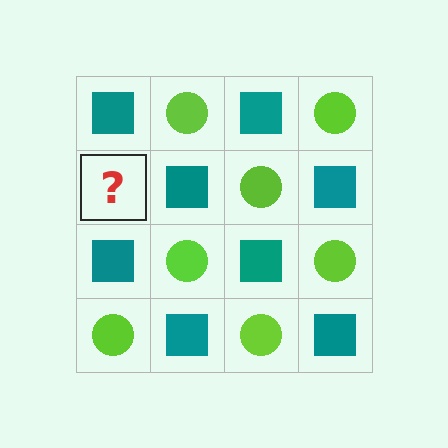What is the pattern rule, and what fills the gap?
The rule is that it alternates teal square and lime circle in a checkerboard pattern. The gap should be filled with a lime circle.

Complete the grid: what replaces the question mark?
The question mark should be replaced with a lime circle.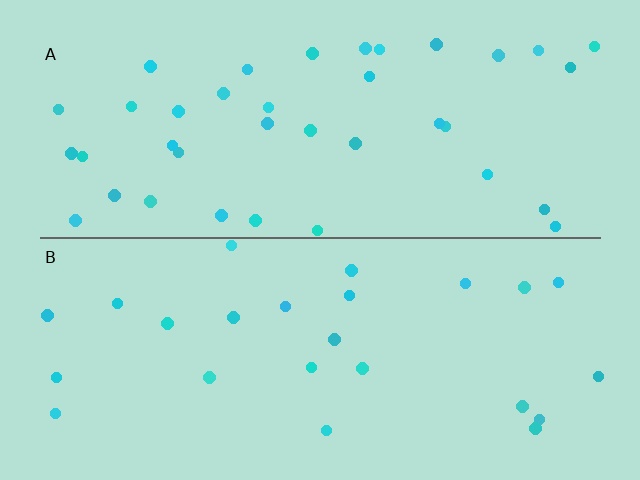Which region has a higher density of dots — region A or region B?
A (the top).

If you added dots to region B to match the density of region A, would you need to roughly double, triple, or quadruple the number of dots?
Approximately double.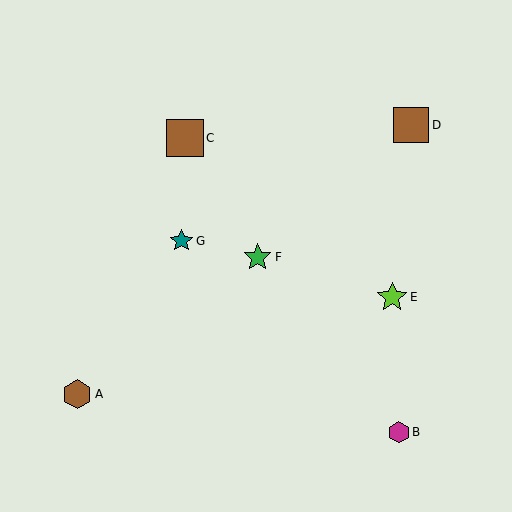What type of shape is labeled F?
Shape F is a green star.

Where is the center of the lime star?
The center of the lime star is at (392, 297).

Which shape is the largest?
The brown square (labeled C) is the largest.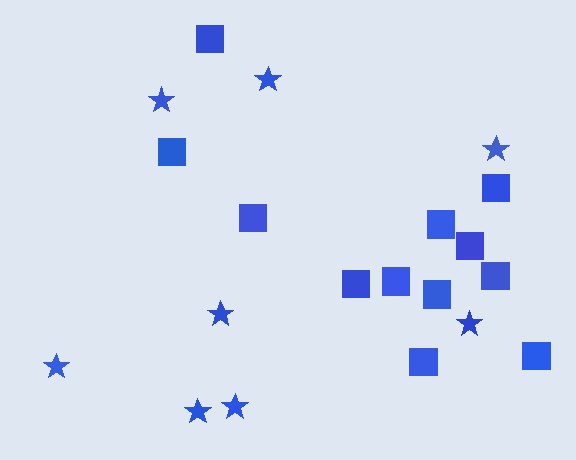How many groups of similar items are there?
There are 2 groups: one group of stars (8) and one group of squares (12).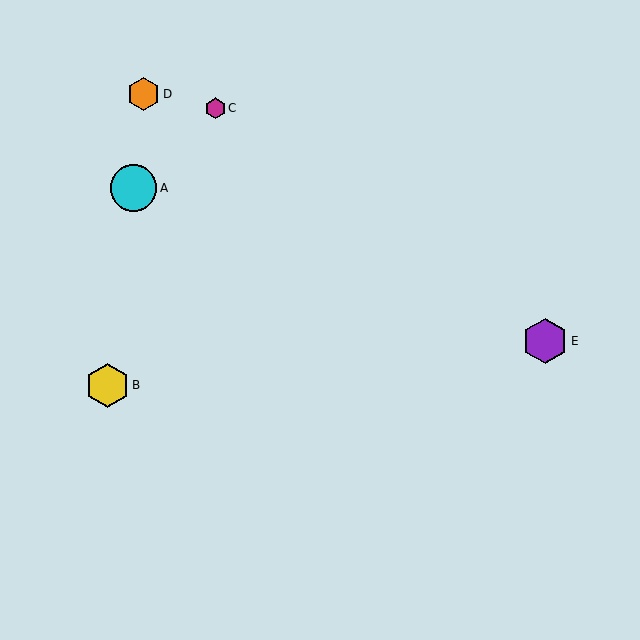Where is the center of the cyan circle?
The center of the cyan circle is at (134, 188).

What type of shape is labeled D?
Shape D is an orange hexagon.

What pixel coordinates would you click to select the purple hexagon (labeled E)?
Click at (545, 341) to select the purple hexagon E.